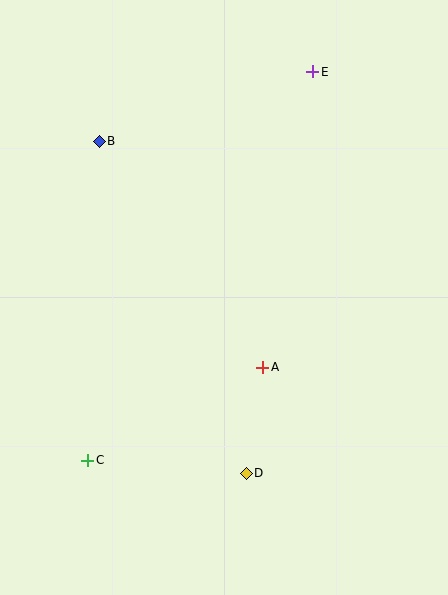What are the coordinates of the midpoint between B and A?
The midpoint between B and A is at (181, 254).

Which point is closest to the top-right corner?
Point E is closest to the top-right corner.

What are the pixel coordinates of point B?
Point B is at (99, 141).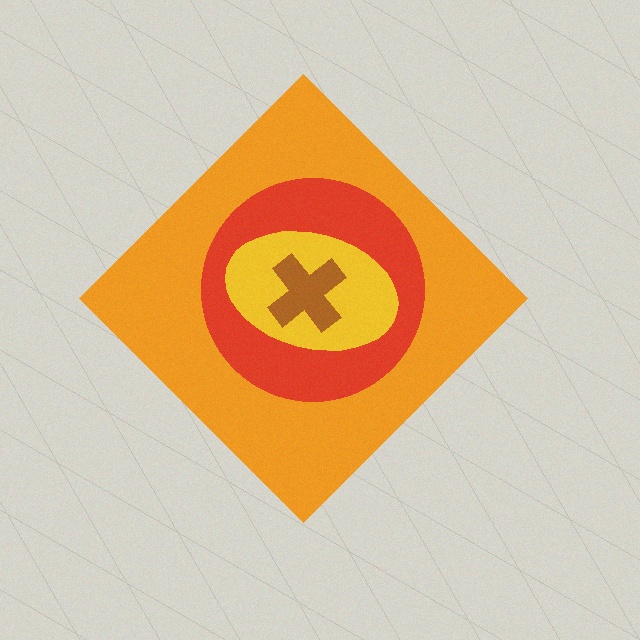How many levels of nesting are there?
4.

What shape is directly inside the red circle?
The yellow ellipse.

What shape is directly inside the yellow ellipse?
The brown cross.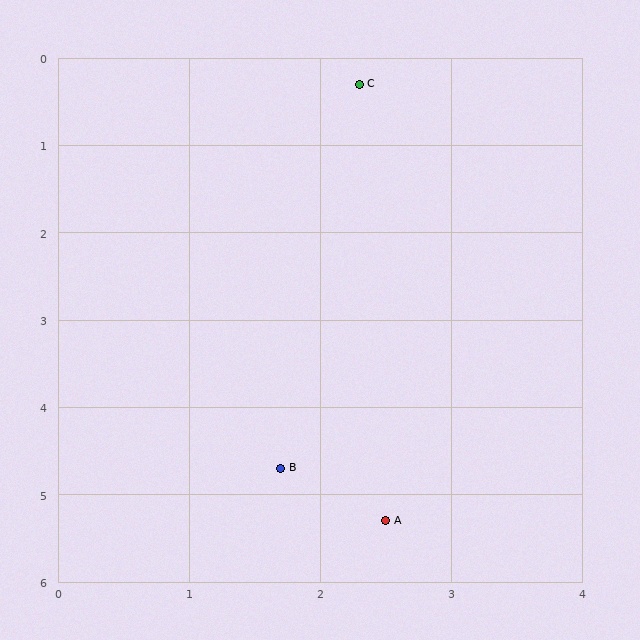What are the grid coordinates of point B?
Point B is at approximately (1.7, 4.7).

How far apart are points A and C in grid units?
Points A and C are about 5.0 grid units apart.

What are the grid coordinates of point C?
Point C is at approximately (2.3, 0.3).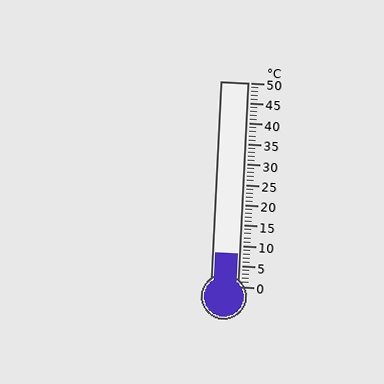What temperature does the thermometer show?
The thermometer shows approximately 8°C.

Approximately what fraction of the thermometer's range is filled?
The thermometer is filled to approximately 15% of its range.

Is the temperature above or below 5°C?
The temperature is above 5°C.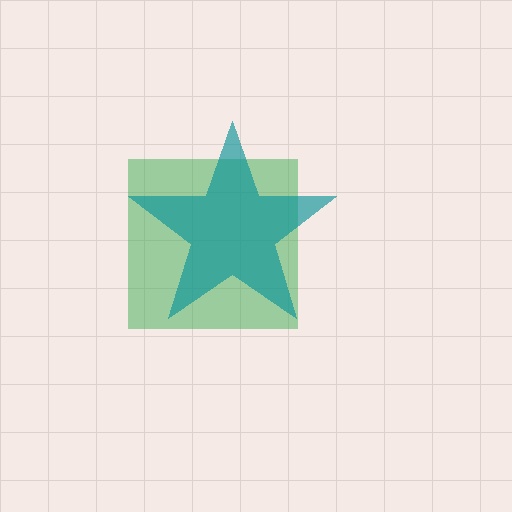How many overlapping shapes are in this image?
There are 2 overlapping shapes in the image.